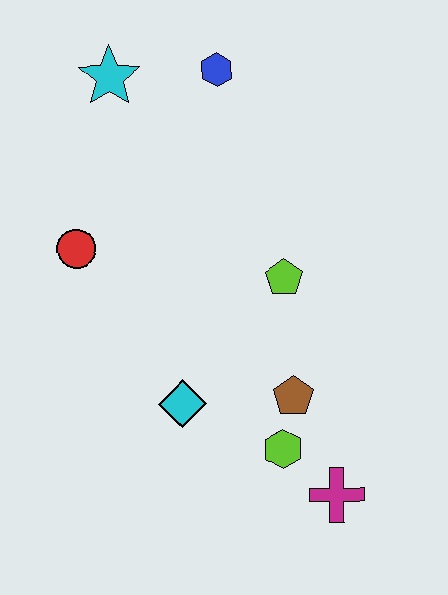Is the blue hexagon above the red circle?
Yes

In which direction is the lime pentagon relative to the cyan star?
The lime pentagon is below the cyan star.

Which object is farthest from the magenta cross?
The cyan star is farthest from the magenta cross.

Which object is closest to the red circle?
The cyan star is closest to the red circle.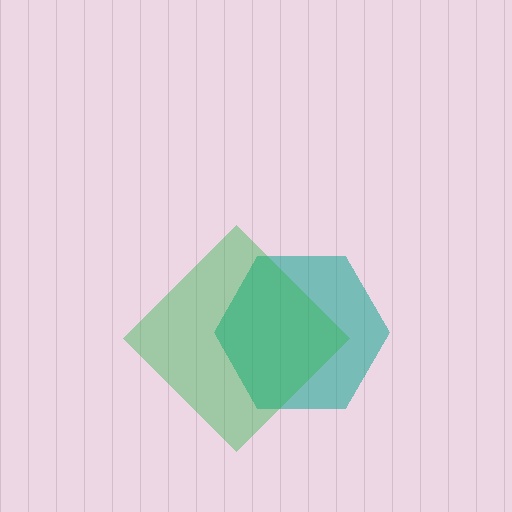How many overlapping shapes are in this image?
There are 2 overlapping shapes in the image.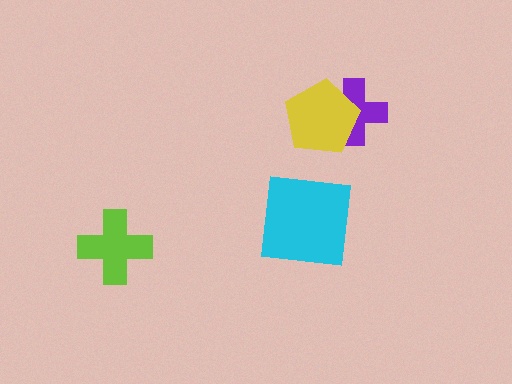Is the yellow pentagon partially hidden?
No, no other shape covers it.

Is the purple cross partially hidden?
Yes, it is partially covered by another shape.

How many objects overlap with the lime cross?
0 objects overlap with the lime cross.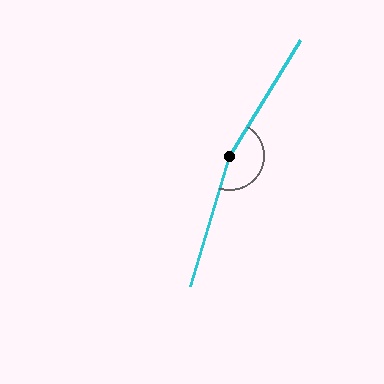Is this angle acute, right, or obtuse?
It is obtuse.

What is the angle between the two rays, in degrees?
Approximately 165 degrees.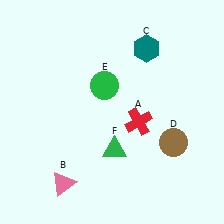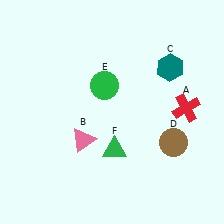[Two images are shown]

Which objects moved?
The objects that moved are: the red cross (A), the pink triangle (B), the teal hexagon (C).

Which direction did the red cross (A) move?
The red cross (A) moved right.